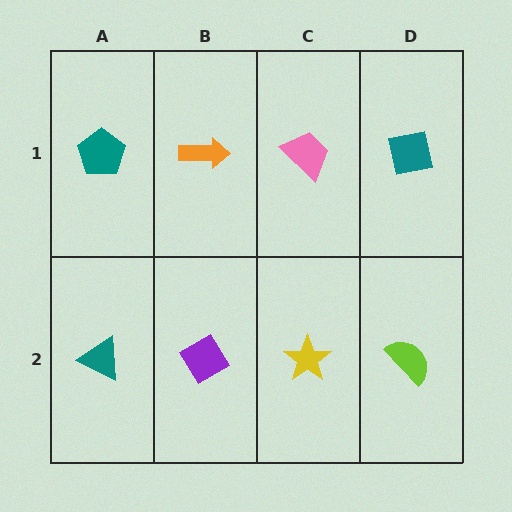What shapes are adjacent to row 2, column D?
A teal square (row 1, column D), a yellow star (row 2, column C).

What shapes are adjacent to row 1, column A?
A teal triangle (row 2, column A), an orange arrow (row 1, column B).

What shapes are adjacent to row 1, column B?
A purple diamond (row 2, column B), a teal pentagon (row 1, column A), a pink trapezoid (row 1, column C).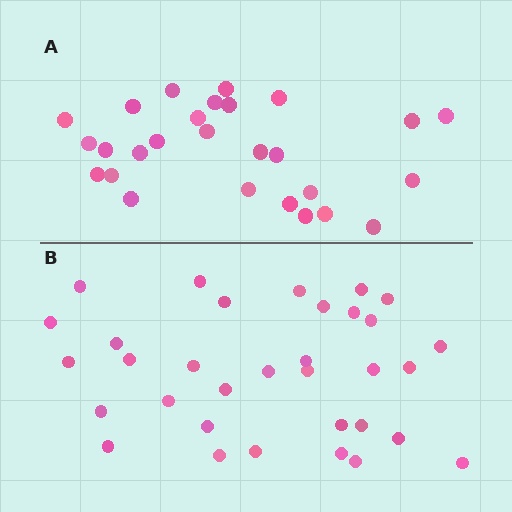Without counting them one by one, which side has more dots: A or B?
Region B (the bottom region) has more dots.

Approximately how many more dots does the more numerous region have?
Region B has about 6 more dots than region A.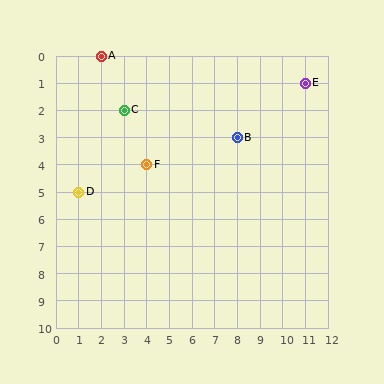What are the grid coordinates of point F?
Point F is at grid coordinates (4, 4).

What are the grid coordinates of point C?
Point C is at grid coordinates (3, 2).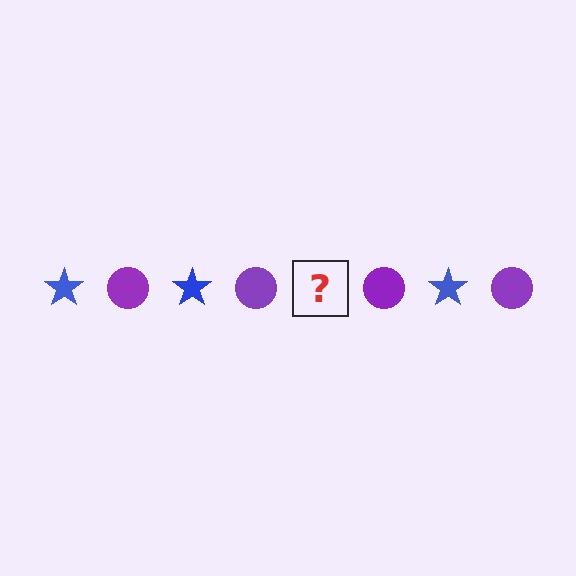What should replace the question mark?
The question mark should be replaced with a blue star.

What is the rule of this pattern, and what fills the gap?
The rule is that the pattern alternates between blue star and purple circle. The gap should be filled with a blue star.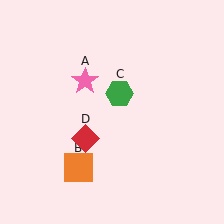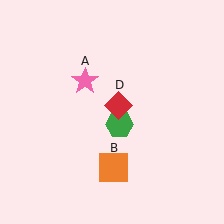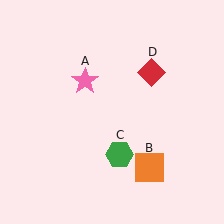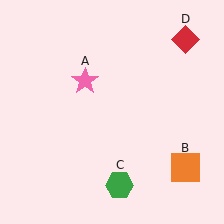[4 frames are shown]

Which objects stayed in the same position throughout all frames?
Pink star (object A) remained stationary.